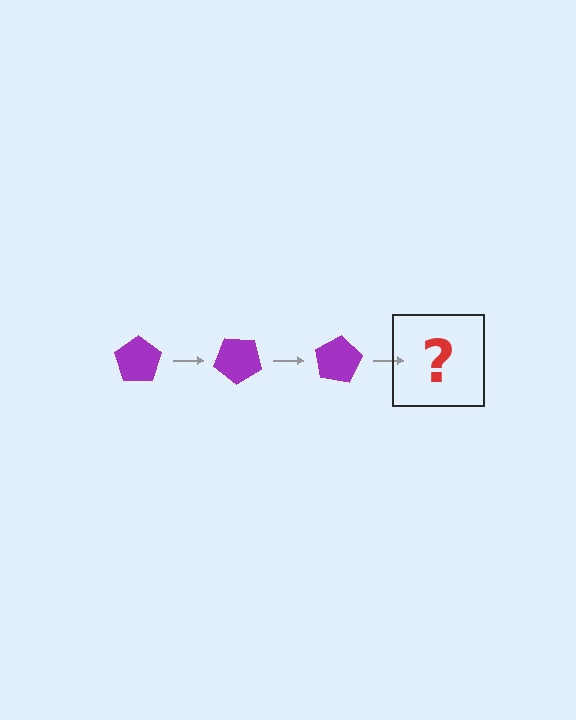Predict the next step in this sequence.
The next step is a purple pentagon rotated 120 degrees.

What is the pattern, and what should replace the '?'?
The pattern is that the pentagon rotates 40 degrees each step. The '?' should be a purple pentagon rotated 120 degrees.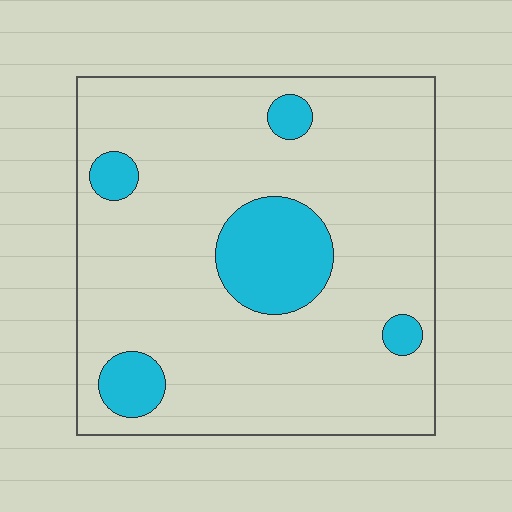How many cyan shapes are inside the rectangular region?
5.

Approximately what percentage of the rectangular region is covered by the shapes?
Approximately 15%.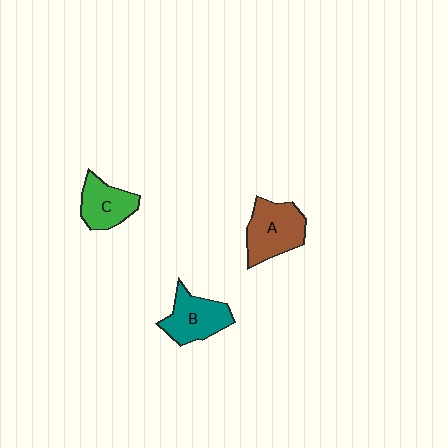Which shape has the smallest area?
Shape C (green).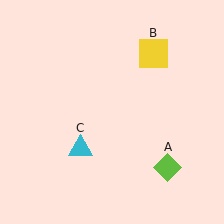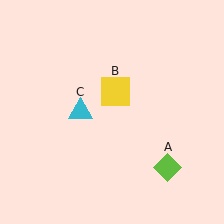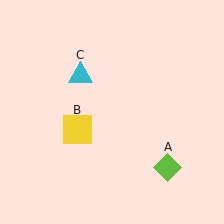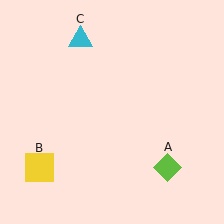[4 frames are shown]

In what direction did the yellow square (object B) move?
The yellow square (object B) moved down and to the left.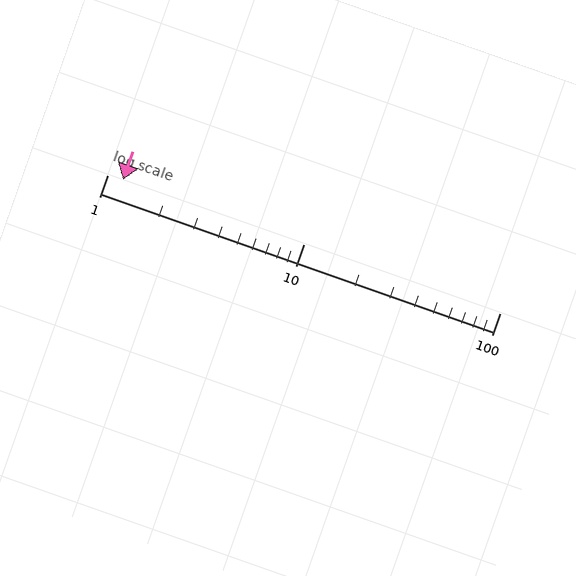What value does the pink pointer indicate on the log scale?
The pointer indicates approximately 1.2.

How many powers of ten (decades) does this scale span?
The scale spans 2 decades, from 1 to 100.